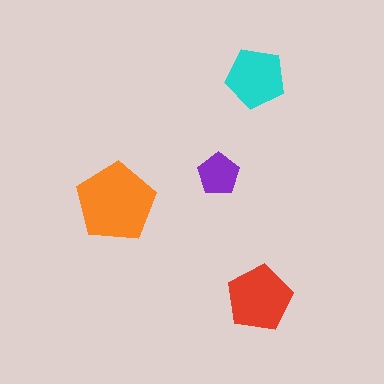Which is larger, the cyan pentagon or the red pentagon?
The red one.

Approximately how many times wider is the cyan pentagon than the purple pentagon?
About 1.5 times wider.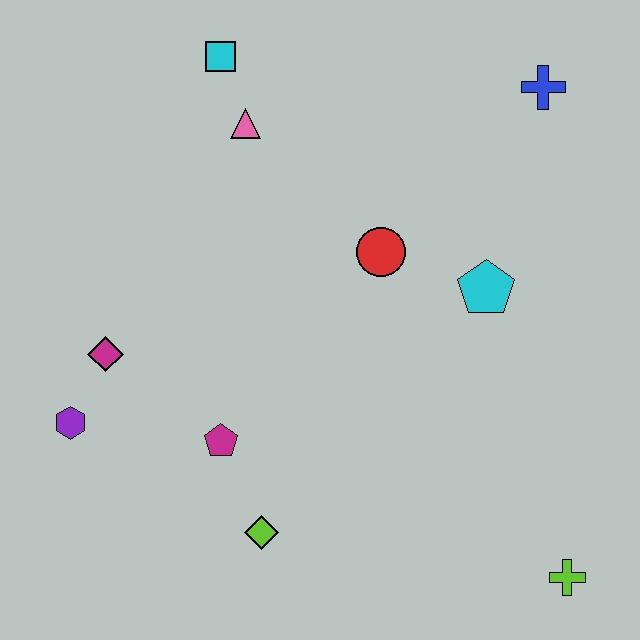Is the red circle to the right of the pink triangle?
Yes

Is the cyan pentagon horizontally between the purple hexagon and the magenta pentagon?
No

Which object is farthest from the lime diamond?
The blue cross is farthest from the lime diamond.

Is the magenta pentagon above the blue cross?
No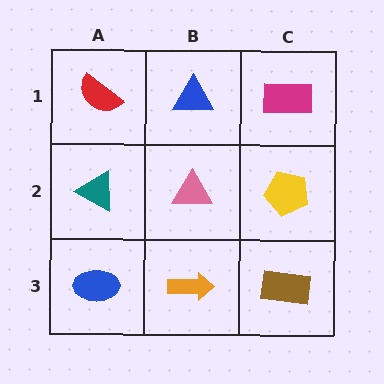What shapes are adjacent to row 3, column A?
A teal triangle (row 2, column A), an orange arrow (row 3, column B).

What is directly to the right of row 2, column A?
A pink triangle.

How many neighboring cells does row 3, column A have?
2.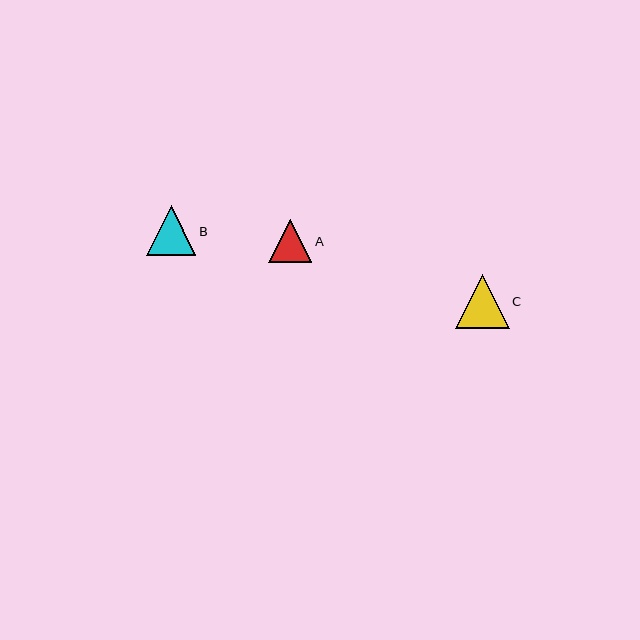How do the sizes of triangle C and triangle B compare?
Triangle C and triangle B are approximately the same size.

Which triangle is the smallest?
Triangle A is the smallest with a size of approximately 43 pixels.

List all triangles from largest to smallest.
From largest to smallest: C, B, A.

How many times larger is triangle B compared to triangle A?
Triangle B is approximately 1.2 times the size of triangle A.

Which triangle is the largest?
Triangle C is the largest with a size of approximately 54 pixels.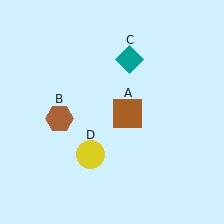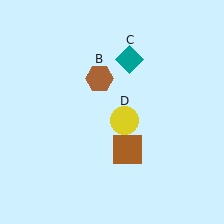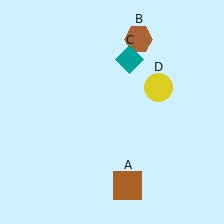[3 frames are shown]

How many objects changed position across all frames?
3 objects changed position: brown square (object A), brown hexagon (object B), yellow circle (object D).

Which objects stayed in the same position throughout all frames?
Teal diamond (object C) remained stationary.